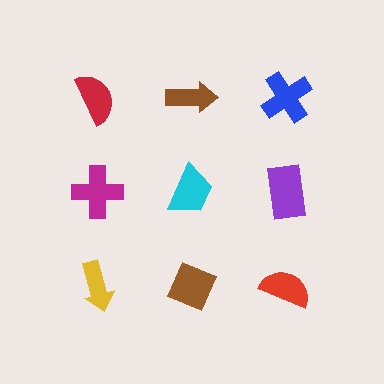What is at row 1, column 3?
A blue cross.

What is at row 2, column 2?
A cyan trapezoid.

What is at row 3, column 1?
A yellow arrow.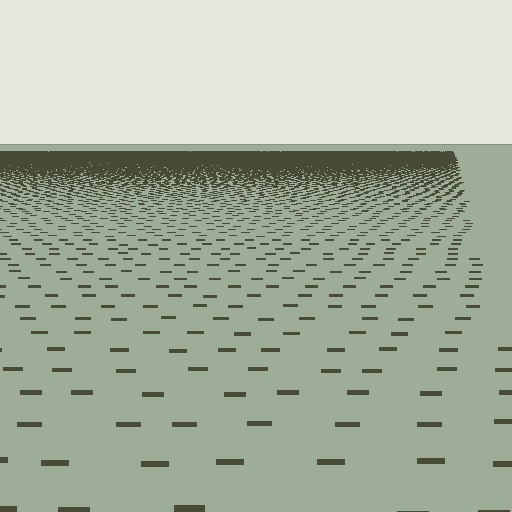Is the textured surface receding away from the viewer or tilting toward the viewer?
The surface is receding away from the viewer. Texture elements get smaller and denser toward the top.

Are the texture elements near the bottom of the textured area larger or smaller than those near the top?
Larger. Near the bottom, elements are closer to the viewer and appear at a bigger on-screen size.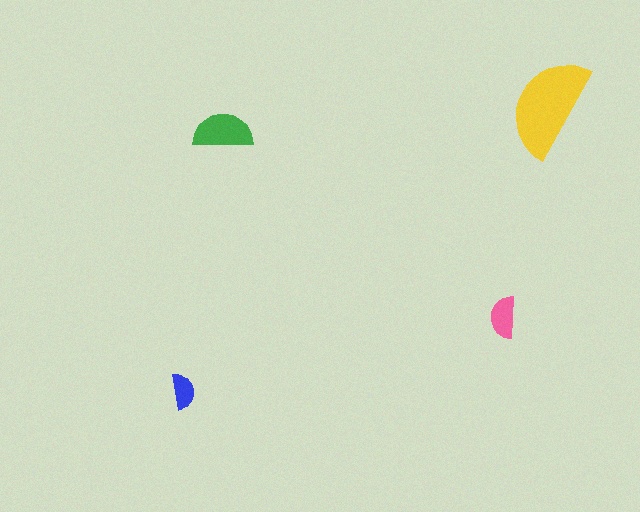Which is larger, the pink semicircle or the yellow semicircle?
The yellow one.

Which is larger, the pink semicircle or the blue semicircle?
The pink one.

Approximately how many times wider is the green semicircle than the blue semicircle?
About 1.5 times wider.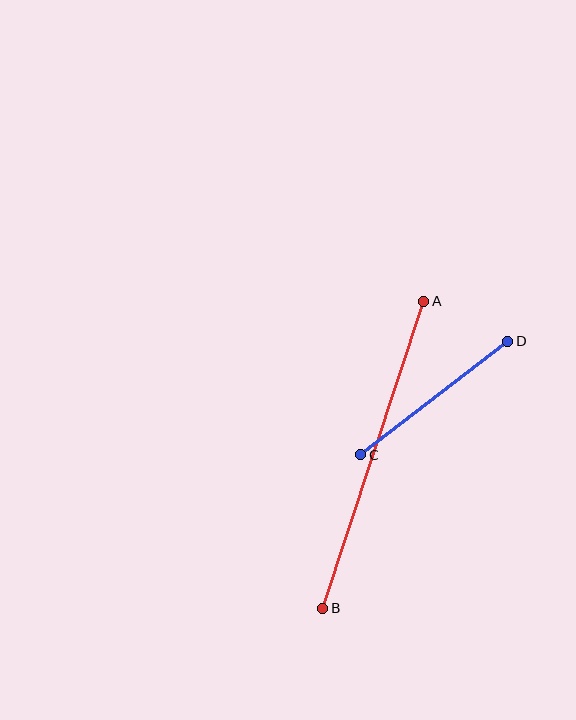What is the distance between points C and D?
The distance is approximately 186 pixels.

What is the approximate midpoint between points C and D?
The midpoint is at approximately (434, 398) pixels.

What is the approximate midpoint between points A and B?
The midpoint is at approximately (373, 455) pixels.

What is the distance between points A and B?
The distance is approximately 323 pixels.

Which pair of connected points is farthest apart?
Points A and B are farthest apart.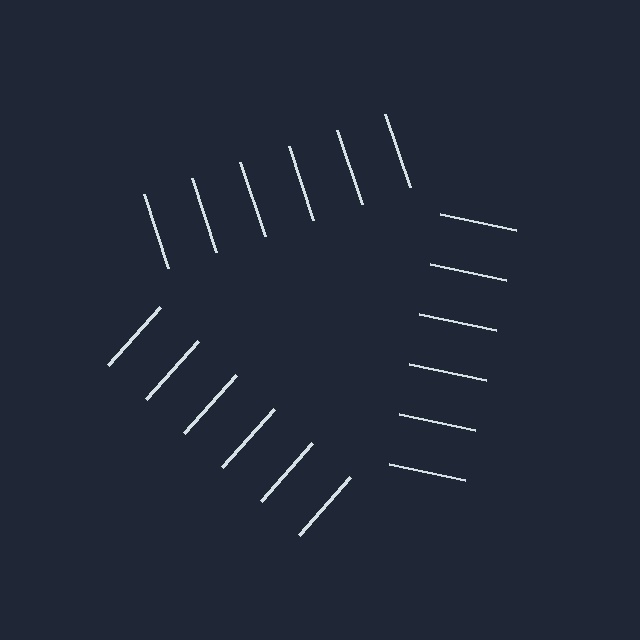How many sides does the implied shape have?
3 sides — the line-ends trace a triangle.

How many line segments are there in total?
18 — 6 along each of the 3 edges.